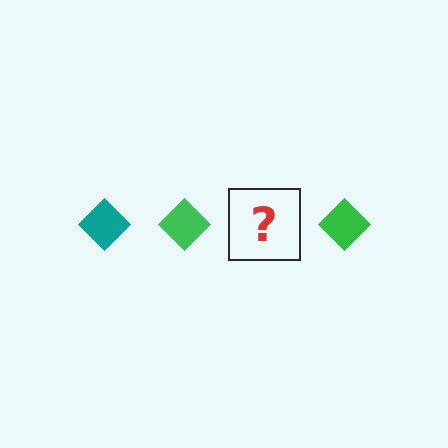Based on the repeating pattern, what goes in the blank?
The blank should be a teal diamond.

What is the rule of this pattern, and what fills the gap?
The rule is that the pattern cycles through teal, green diamonds. The gap should be filled with a teal diamond.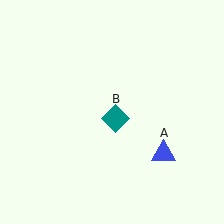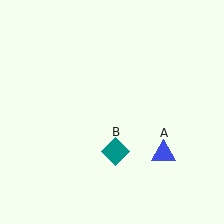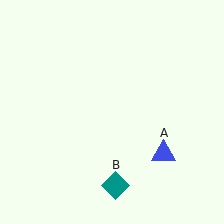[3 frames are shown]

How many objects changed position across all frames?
1 object changed position: teal diamond (object B).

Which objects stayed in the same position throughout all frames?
Blue triangle (object A) remained stationary.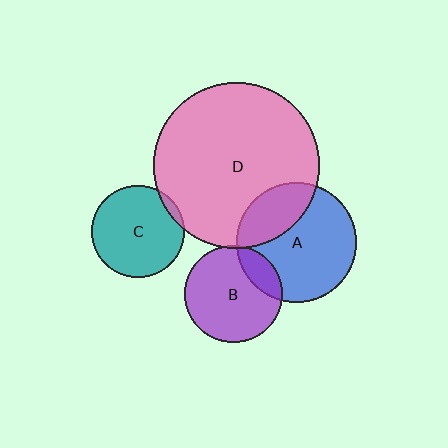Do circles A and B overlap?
Yes.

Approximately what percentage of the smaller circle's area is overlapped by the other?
Approximately 15%.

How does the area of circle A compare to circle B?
Approximately 1.5 times.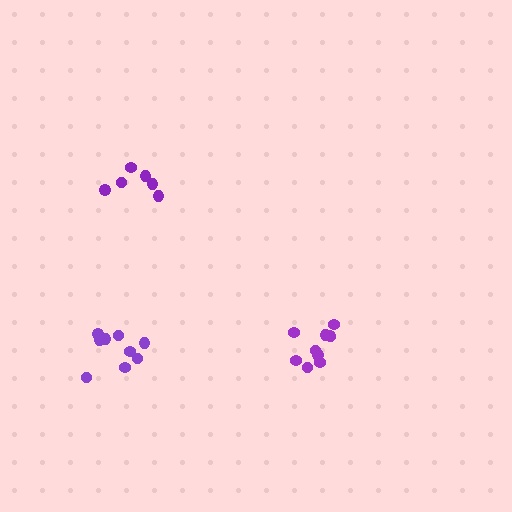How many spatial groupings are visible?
There are 3 spatial groupings.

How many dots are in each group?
Group 1: 6 dots, Group 2: 10 dots, Group 3: 9 dots (25 total).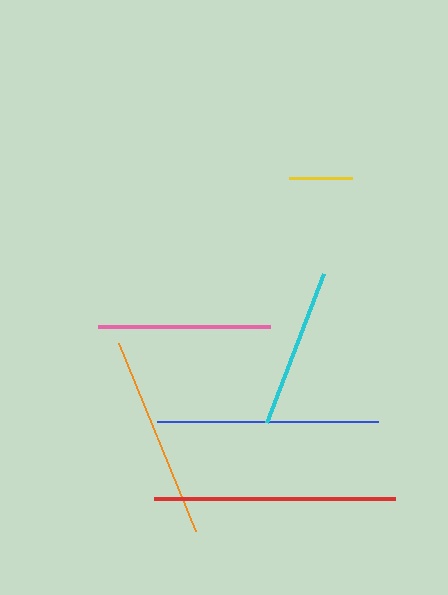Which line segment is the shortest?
The yellow line is the shortest at approximately 64 pixels.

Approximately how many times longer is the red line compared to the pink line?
The red line is approximately 1.4 times the length of the pink line.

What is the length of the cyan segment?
The cyan segment is approximately 160 pixels long.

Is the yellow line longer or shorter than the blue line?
The blue line is longer than the yellow line.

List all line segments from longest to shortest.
From longest to shortest: red, blue, orange, pink, cyan, yellow.